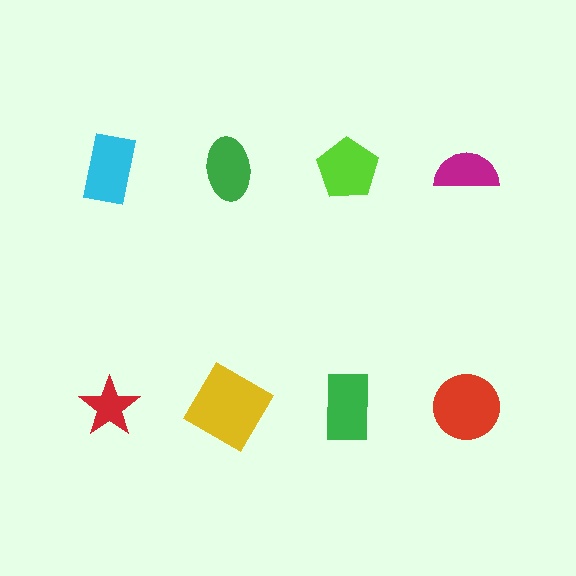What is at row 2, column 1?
A red star.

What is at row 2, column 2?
A yellow diamond.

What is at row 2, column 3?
A green rectangle.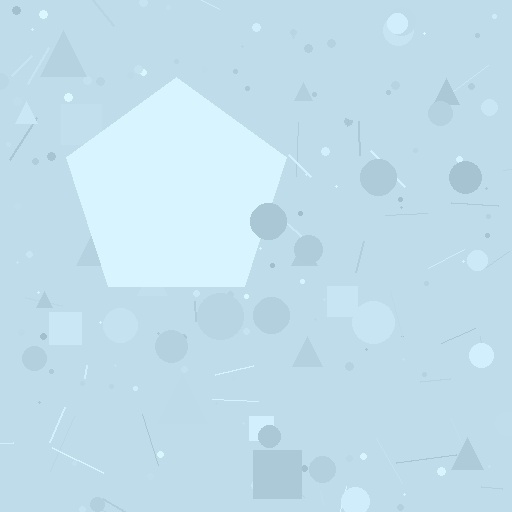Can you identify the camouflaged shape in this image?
The camouflaged shape is a pentagon.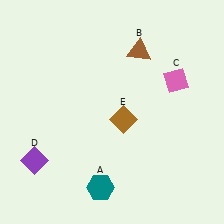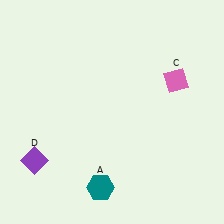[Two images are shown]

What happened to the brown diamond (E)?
The brown diamond (E) was removed in Image 2. It was in the bottom-right area of Image 1.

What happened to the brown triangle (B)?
The brown triangle (B) was removed in Image 2. It was in the top-right area of Image 1.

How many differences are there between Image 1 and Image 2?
There are 2 differences between the two images.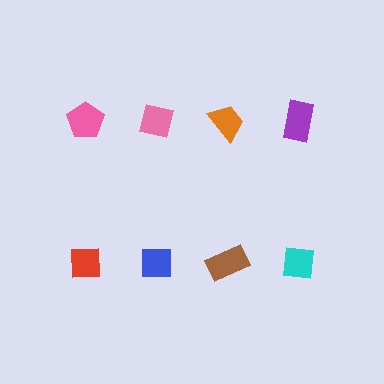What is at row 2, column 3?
A brown rectangle.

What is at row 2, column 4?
A cyan square.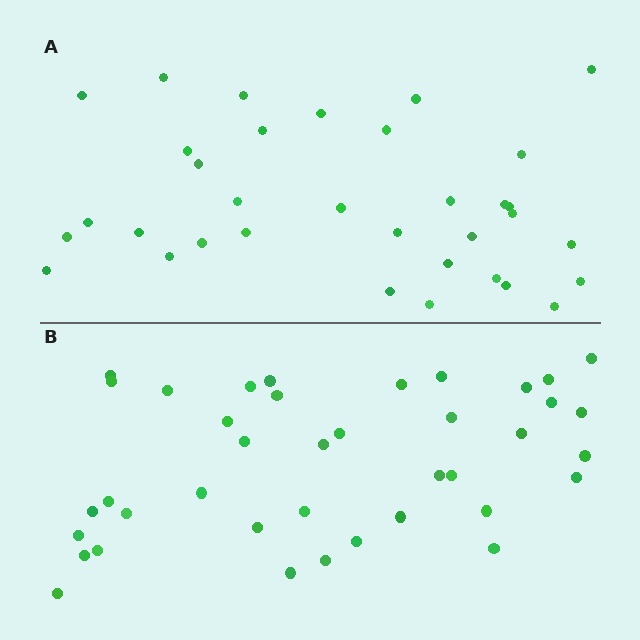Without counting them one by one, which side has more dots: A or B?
Region B (the bottom region) has more dots.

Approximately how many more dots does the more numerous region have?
Region B has about 5 more dots than region A.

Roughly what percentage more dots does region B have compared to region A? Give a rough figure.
About 15% more.